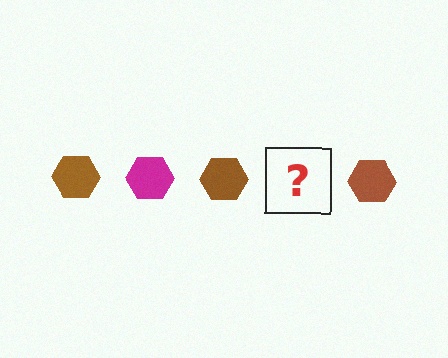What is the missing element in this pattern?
The missing element is a magenta hexagon.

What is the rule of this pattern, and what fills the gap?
The rule is that the pattern cycles through brown, magenta hexagons. The gap should be filled with a magenta hexagon.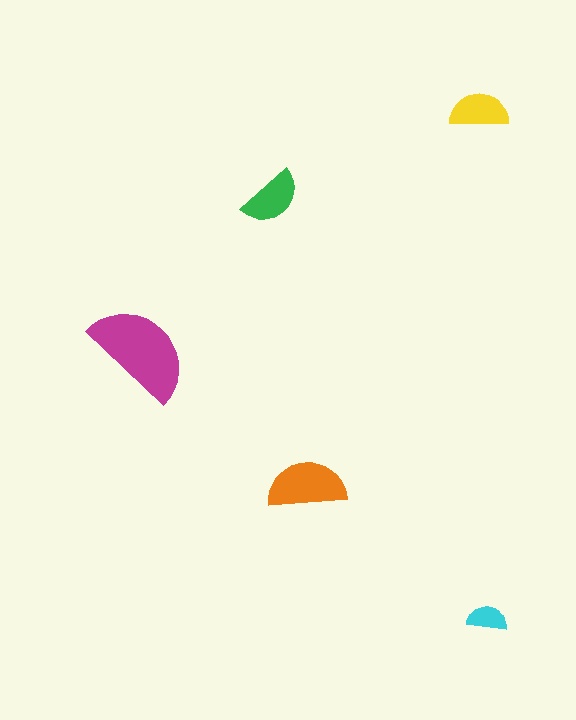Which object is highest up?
The yellow semicircle is topmost.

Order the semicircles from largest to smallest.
the magenta one, the orange one, the green one, the yellow one, the cyan one.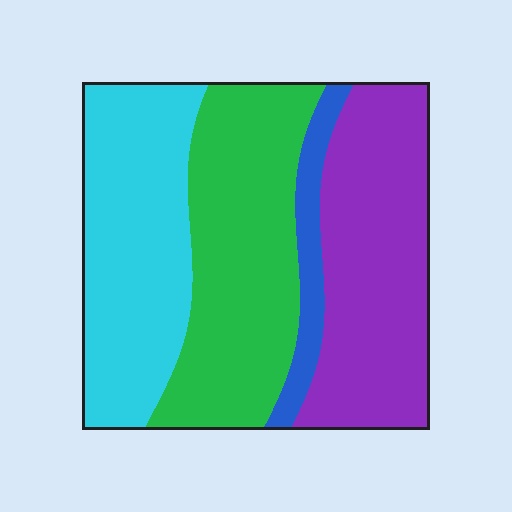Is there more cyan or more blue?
Cyan.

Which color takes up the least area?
Blue, at roughly 5%.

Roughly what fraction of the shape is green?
Green takes up about one third (1/3) of the shape.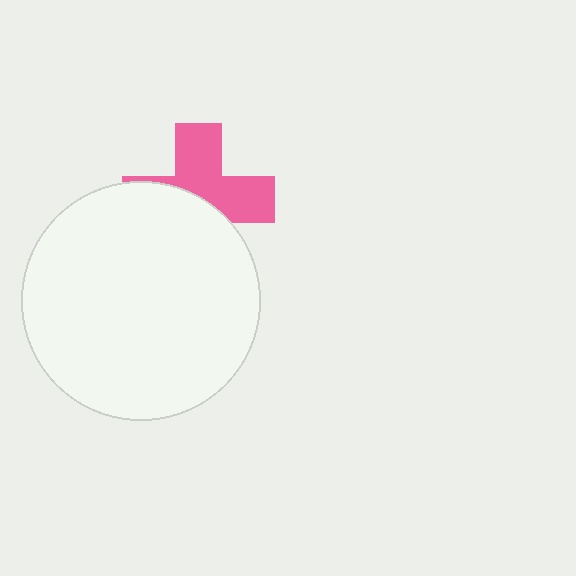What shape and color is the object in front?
The object in front is a white circle.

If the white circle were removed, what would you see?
You would see the complete pink cross.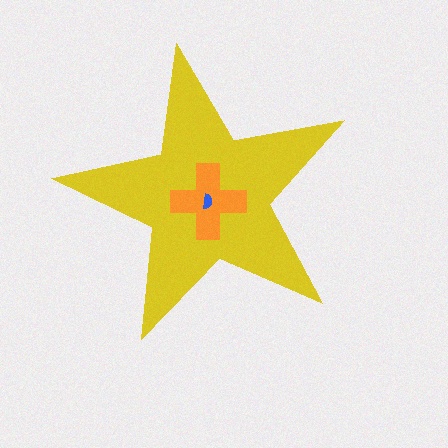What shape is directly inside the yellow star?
The orange cross.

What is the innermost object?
The blue semicircle.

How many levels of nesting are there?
3.